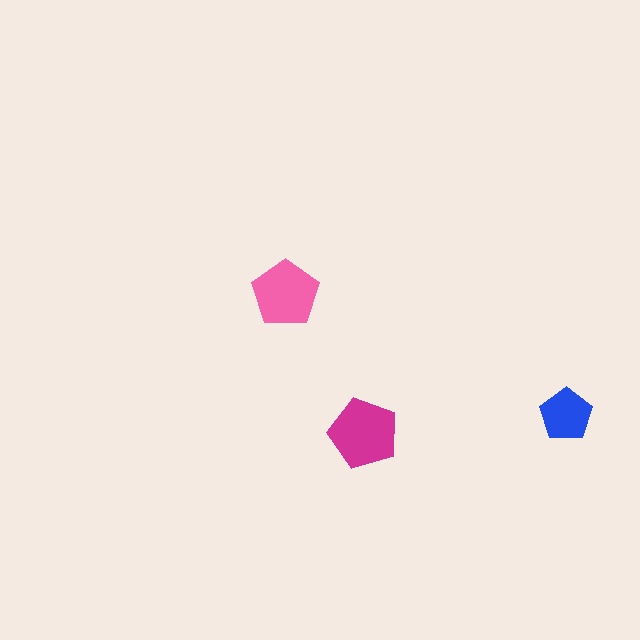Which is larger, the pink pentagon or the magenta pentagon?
The magenta one.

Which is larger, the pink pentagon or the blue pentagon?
The pink one.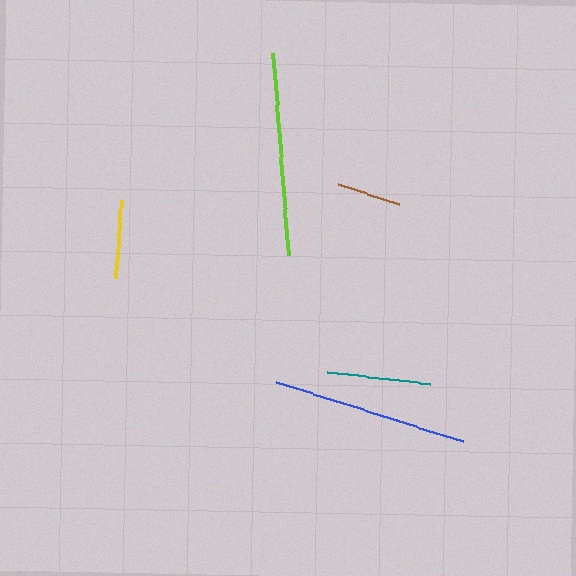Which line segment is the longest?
The lime line is the longest at approximately 203 pixels.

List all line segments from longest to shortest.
From longest to shortest: lime, blue, teal, yellow, brown.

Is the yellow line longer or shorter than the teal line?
The teal line is longer than the yellow line.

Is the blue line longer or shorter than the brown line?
The blue line is longer than the brown line.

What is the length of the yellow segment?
The yellow segment is approximately 78 pixels long.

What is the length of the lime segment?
The lime segment is approximately 203 pixels long.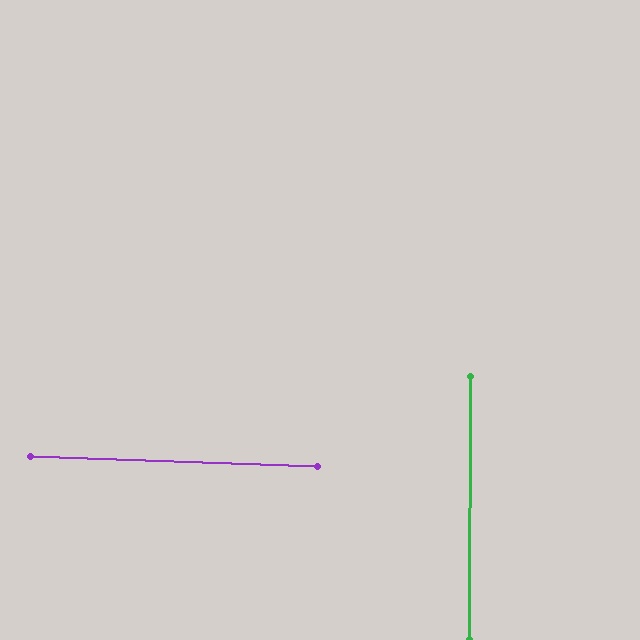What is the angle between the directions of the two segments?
Approximately 88 degrees.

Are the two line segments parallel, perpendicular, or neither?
Perpendicular — they meet at approximately 88°.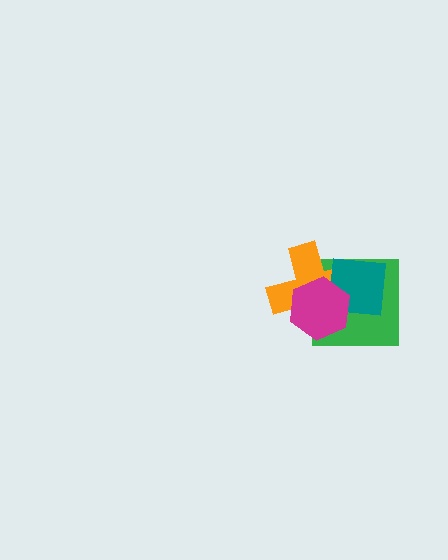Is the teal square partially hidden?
Yes, it is partially covered by another shape.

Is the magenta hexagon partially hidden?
No, no other shape covers it.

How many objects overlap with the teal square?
3 objects overlap with the teal square.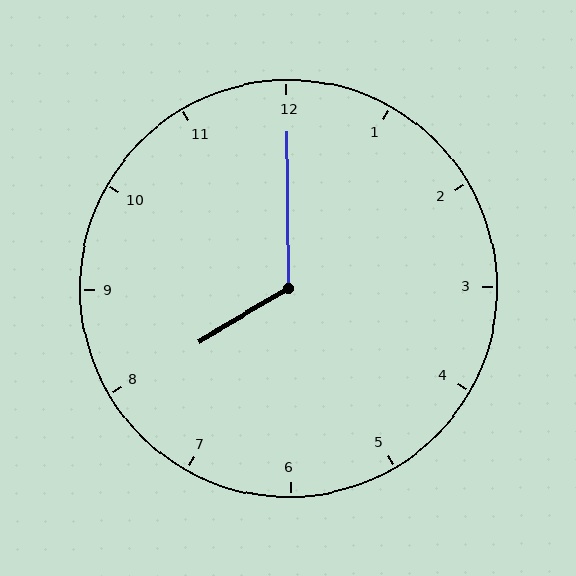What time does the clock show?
8:00.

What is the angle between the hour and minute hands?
Approximately 120 degrees.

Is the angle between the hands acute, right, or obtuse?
It is obtuse.